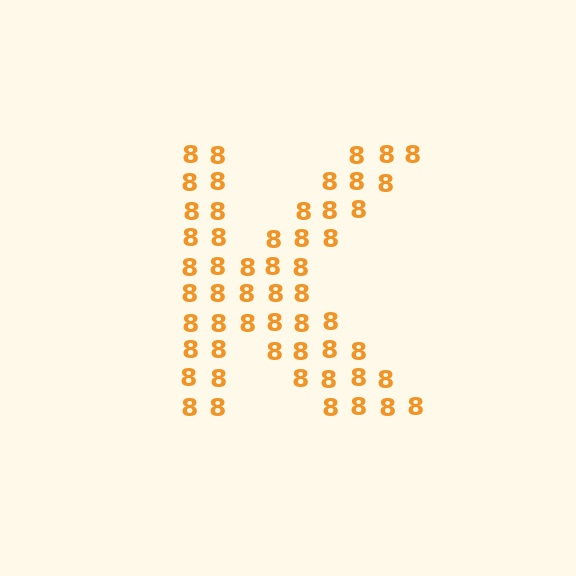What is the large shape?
The large shape is the letter K.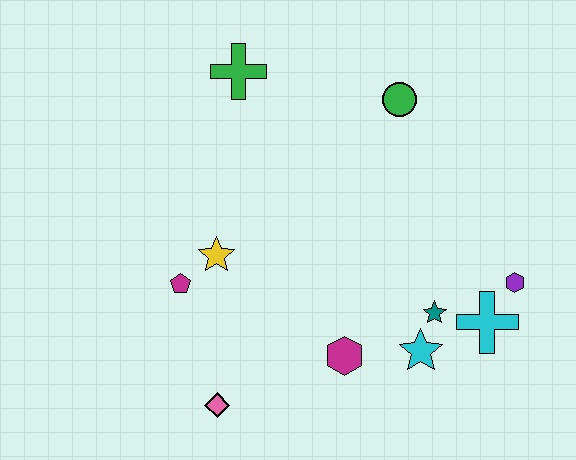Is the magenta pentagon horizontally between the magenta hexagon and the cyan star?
No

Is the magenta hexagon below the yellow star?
Yes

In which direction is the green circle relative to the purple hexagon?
The green circle is above the purple hexagon.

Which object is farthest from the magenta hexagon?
The green cross is farthest from the magenta hexagon.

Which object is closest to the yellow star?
The magenta pentagon is closest to the yellow star.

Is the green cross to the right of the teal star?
No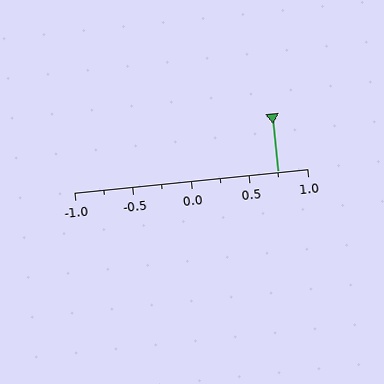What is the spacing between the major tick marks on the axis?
The major ticks are spaced 0.5 apart.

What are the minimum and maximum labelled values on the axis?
The axis runs from -1.0 to 1.0.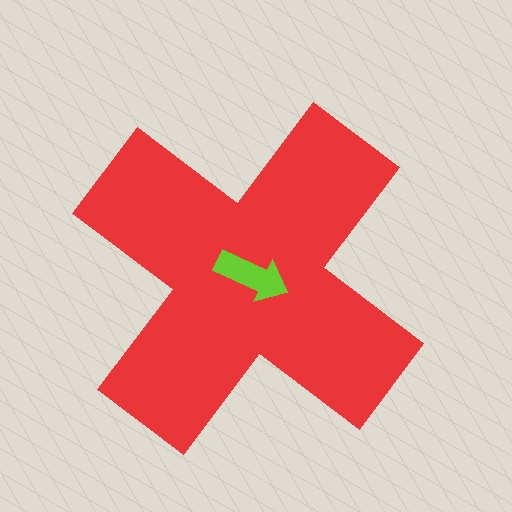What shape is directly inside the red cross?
The lime arrow.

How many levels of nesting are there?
2.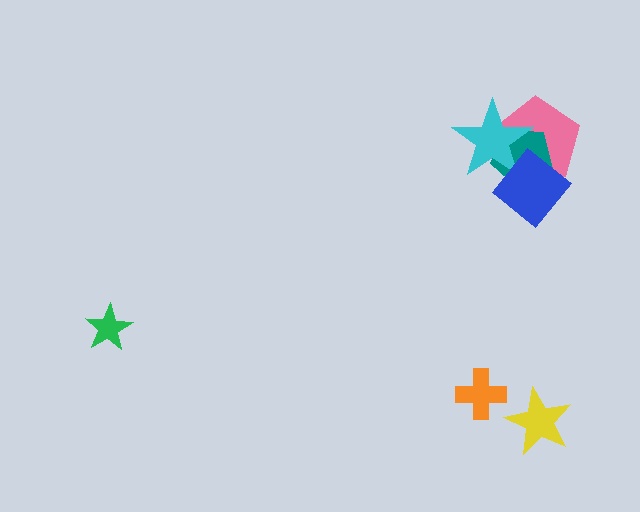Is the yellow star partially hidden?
No, no other shape covers it.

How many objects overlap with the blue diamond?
3 objects overlap with the blue diamond.